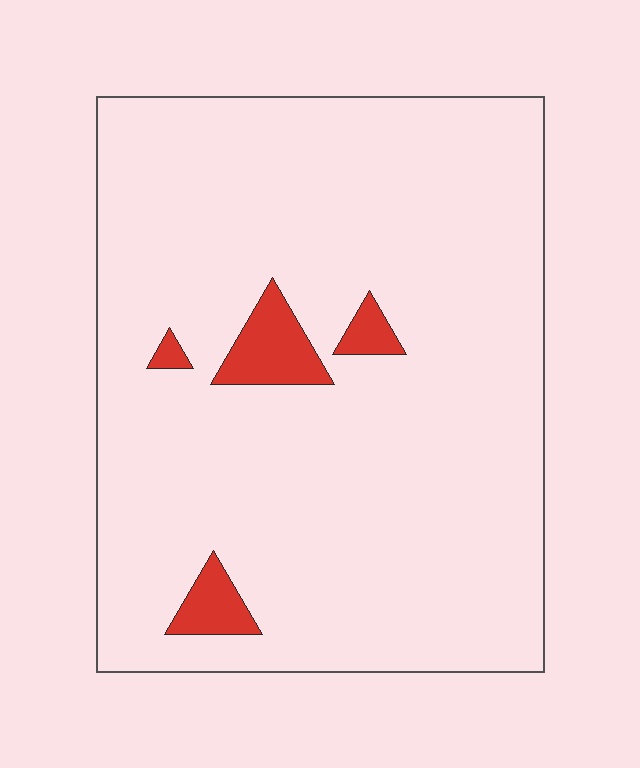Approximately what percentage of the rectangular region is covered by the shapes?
Approximately 5%.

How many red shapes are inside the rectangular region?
4.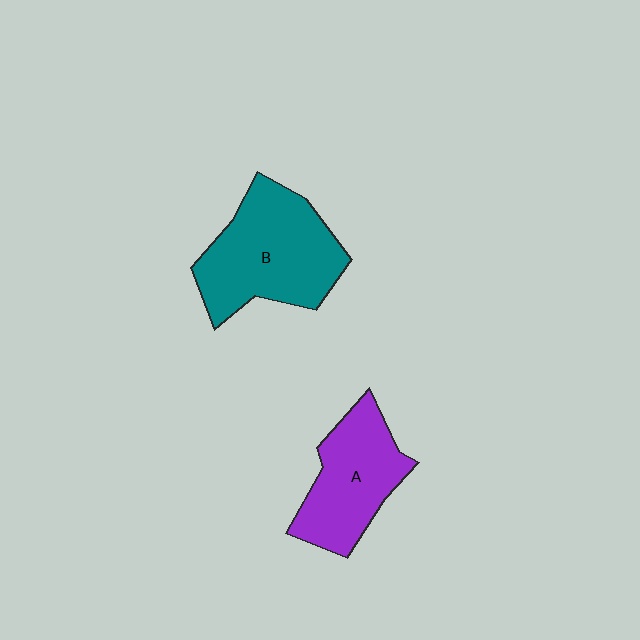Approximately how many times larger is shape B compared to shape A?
Approximately 1.3 times.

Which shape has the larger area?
Shape B (teal).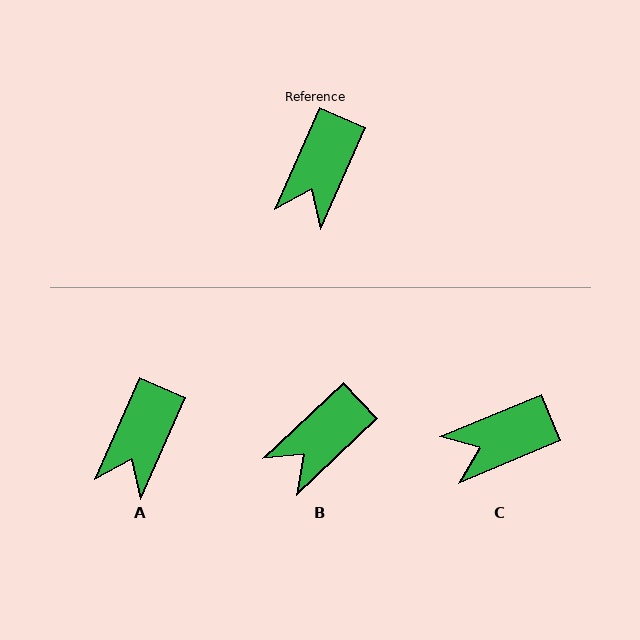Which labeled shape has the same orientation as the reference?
A.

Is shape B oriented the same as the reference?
No, it is off by about 23 degrees.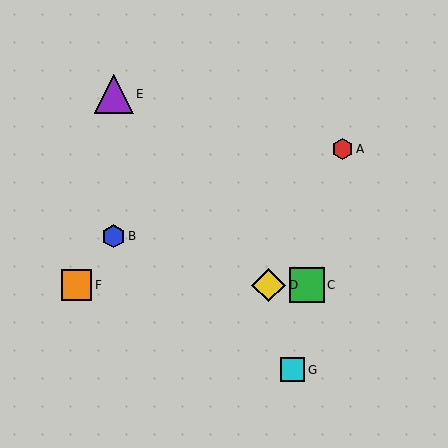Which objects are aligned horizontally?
Objects C, D, F are aligned horizontally.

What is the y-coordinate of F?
Object F is at y≈285.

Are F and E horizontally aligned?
No, F is at y≈285 and E is at y≈94.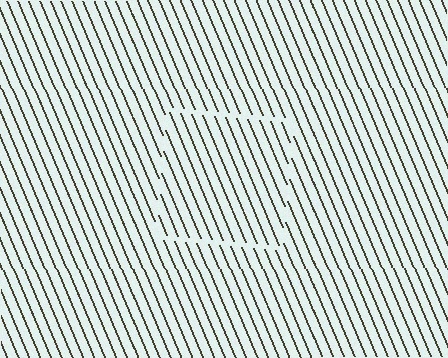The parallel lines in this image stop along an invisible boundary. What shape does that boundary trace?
An illusory square. The interior of the shape contains the same grating, shifted by half a period — the contour is defined by the phase discontinuity where line-ends from the inner and outer gratings abut.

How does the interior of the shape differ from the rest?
The interior of the shape contains the same grating, shifted by half a period — the contour is defined by the phase discontinuity where line-ends from the inner and outer gratings abut.